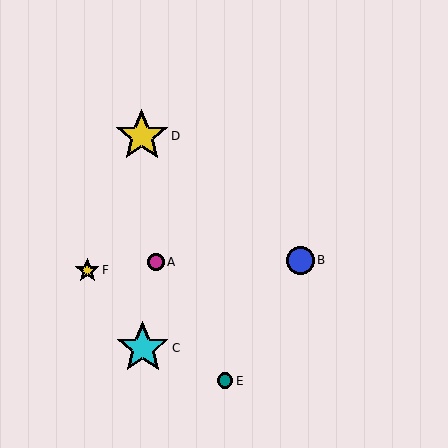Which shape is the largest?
The yellow star (labeled D) is the largest.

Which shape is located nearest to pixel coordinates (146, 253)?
The magenta circle (labeled A) at (156, 262) is nearest to that location.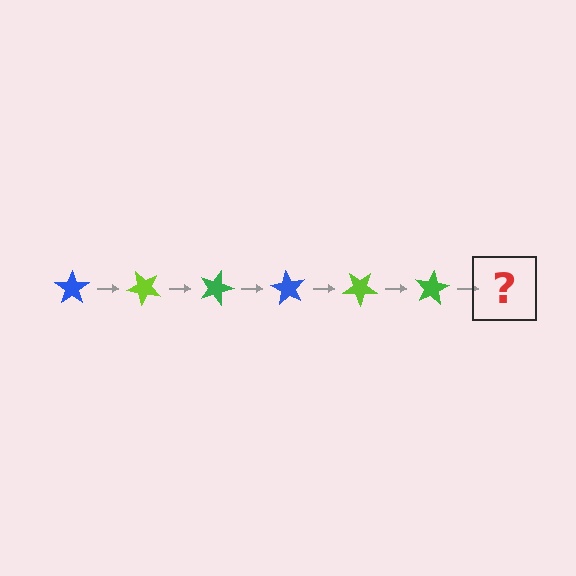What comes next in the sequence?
The next element should be a blue star, rotated 270 degrees from the start.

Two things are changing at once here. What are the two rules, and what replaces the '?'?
The two rules are that it rotates 45 degrees each step and the color cycles through blue, lime, and green. The '?' should be a blue star, rotated 270 degrees from the start.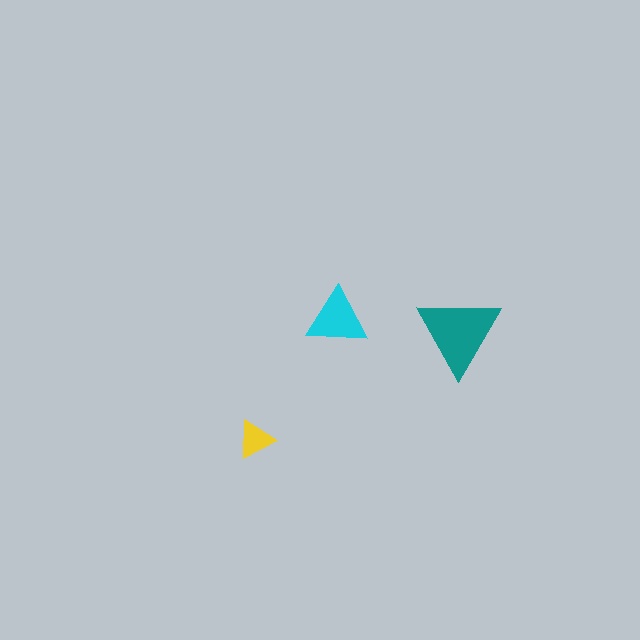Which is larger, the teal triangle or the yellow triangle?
The teal one.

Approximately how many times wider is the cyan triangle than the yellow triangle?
About 1.5 times wider.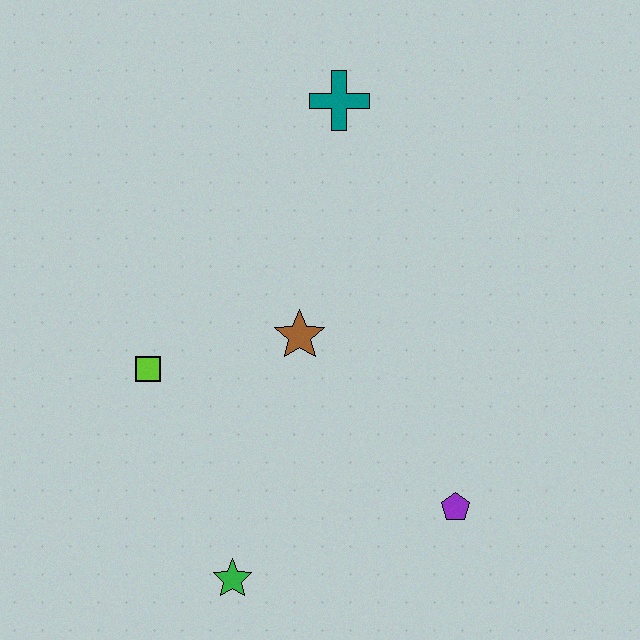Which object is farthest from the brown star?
The green star is farthest from the brown star.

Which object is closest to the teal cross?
The brown star is closest to the teal cross.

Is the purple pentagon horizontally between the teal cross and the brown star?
No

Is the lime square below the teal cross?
Yes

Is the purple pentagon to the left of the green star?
No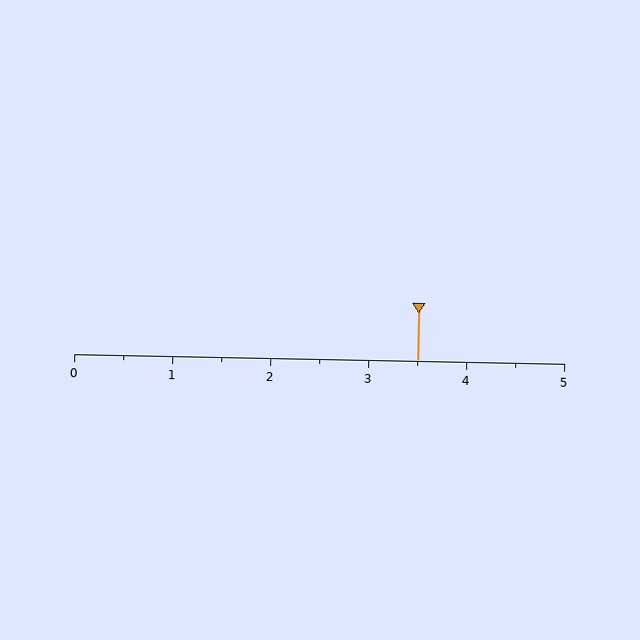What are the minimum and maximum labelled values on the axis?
The axis runs from 0 to 5.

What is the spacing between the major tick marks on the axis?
The major ticks are spaced 1 apart.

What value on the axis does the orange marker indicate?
The marker indicates approximately 3.5.